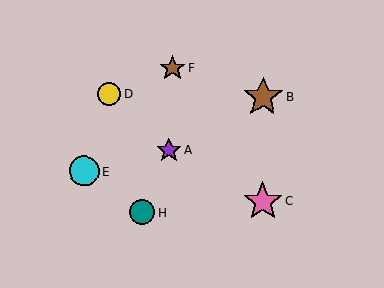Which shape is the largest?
The brown star (labeled B) is the largest.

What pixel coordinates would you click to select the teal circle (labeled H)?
Click at (142, 212) to select the teal circle H.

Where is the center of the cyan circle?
The center of the cyan circle is at (84, 171).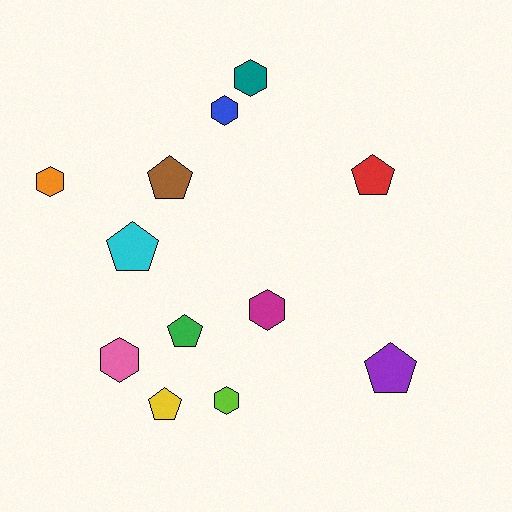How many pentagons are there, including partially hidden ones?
There are 6 pentagons.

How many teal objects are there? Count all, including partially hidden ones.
There is 1 teal object.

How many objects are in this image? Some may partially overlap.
There are 12 objects.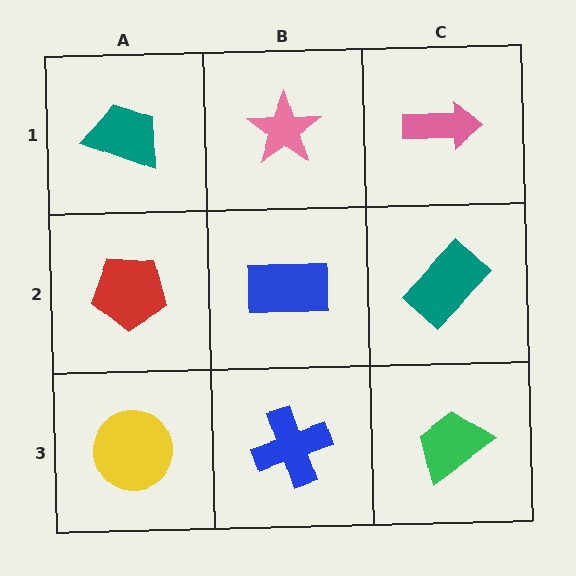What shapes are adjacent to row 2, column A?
A teal trapezoid (row 1, column A), a yellow circle (row 3, column A), a blue rectangle (row 2, column B).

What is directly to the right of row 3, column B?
A green trapezoid.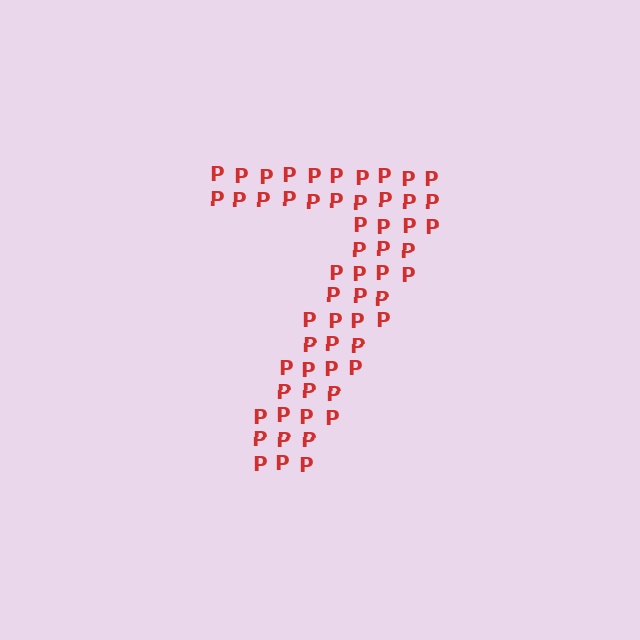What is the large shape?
The large shape is the digit 7.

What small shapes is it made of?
It is made of small letter P's.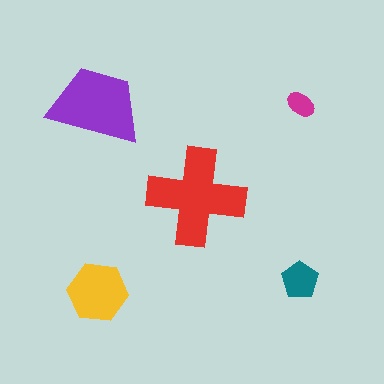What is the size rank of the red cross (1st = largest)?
1st.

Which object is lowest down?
The yellow hexagon is bottommost.